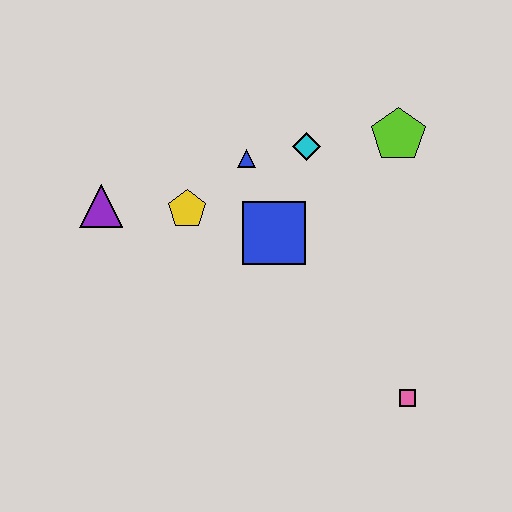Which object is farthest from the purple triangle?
The pink square is farthest from the purple triangle.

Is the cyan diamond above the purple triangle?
Yes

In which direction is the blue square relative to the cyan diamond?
The blue square is below the cyan diamond.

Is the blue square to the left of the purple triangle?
No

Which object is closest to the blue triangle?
The cyan diamond is closest to the blue triangle.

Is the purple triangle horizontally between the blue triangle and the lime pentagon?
No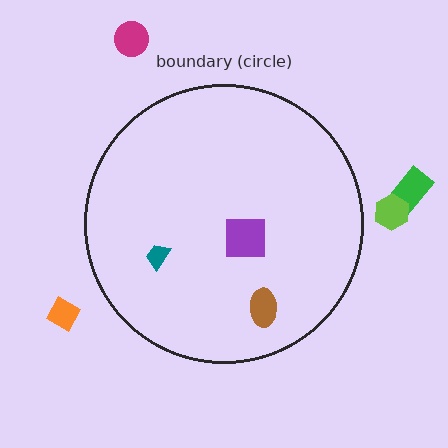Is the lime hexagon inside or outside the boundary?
Outside.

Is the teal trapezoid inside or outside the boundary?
Inside.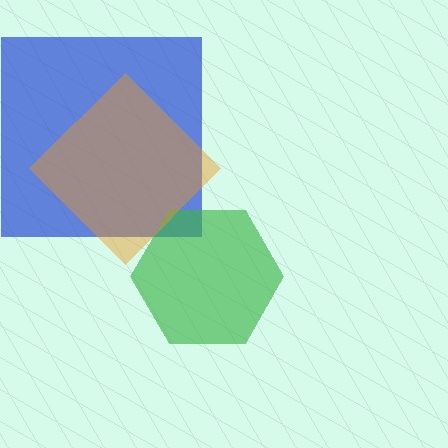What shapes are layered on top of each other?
The layered shapes are: a blue square, a green hexagon, an orange diamond.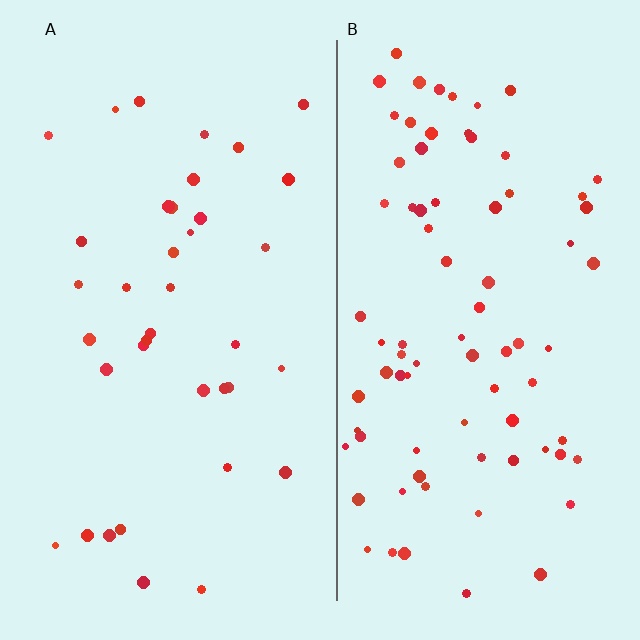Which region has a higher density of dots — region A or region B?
B (the right).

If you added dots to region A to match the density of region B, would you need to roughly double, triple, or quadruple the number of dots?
Approximately double.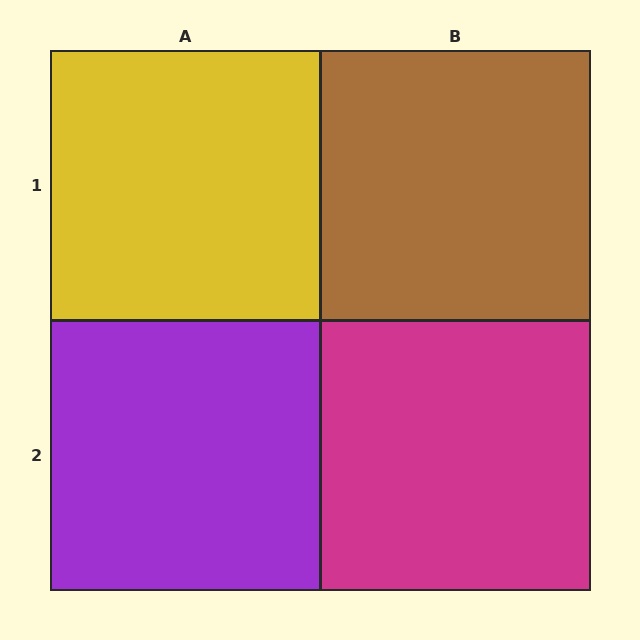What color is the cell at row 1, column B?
Brown.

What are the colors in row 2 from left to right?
Purple, magenta.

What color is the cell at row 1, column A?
Yellow.